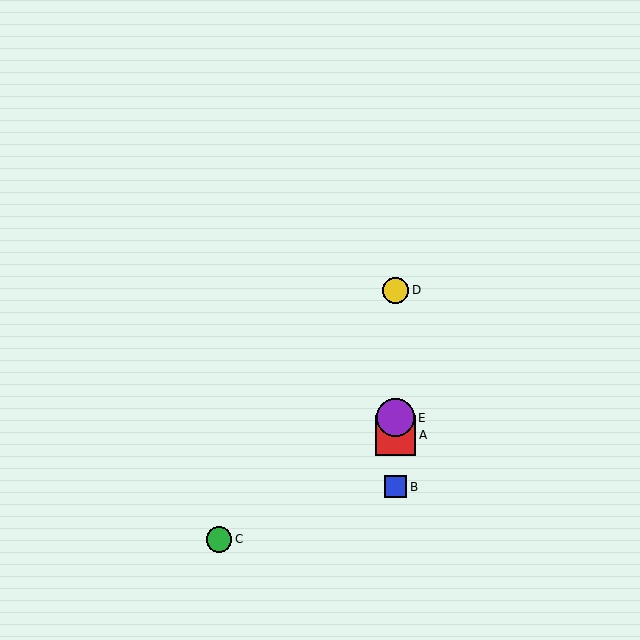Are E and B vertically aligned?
Yes, both are at x≈396.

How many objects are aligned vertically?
4 objects (A, B, D, E) are aligned vertically.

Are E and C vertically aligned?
No, E is at x≈396 and C is at x≈219.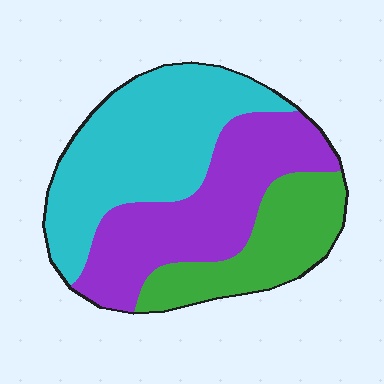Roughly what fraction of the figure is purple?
Purple covers about 35% of the figure.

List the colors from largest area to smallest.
From largest to smallest: cyan, purple, green.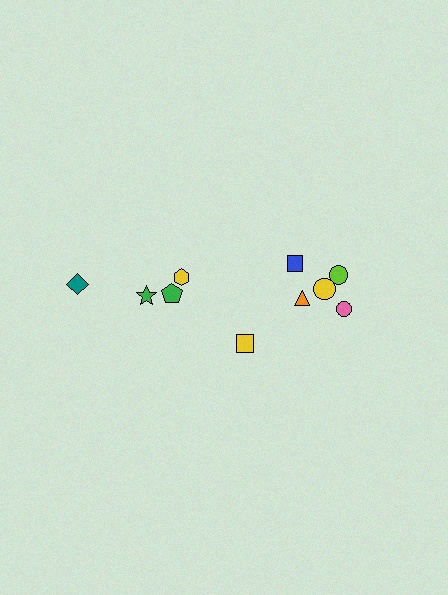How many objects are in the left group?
There are 4 objects.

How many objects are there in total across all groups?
There are 10 objects.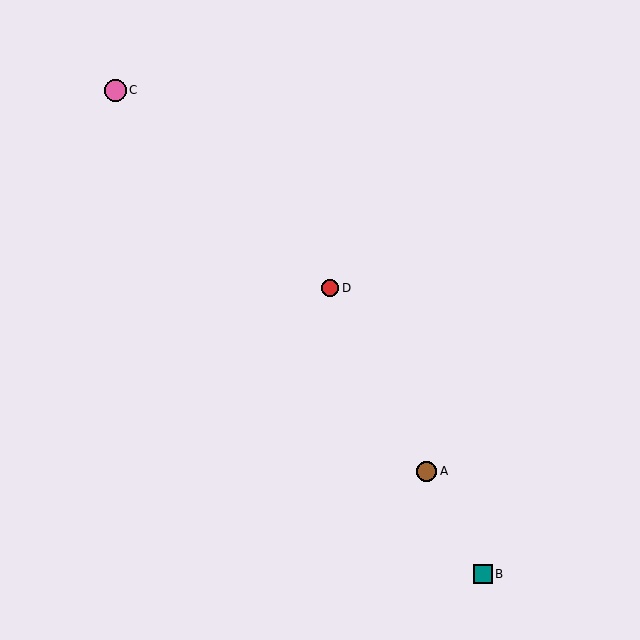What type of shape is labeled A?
Shape A is a brown circle.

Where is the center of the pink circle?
The center of the pink circle is at (116, 90).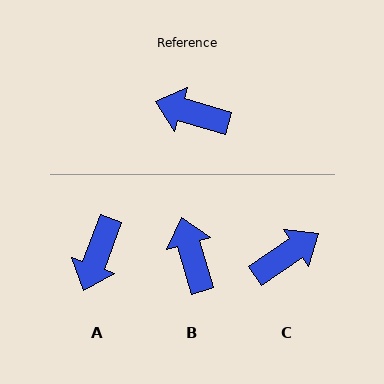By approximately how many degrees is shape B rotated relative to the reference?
Approximately 57 degrees clockwise.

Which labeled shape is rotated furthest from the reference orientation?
C, about 130 degrees away.